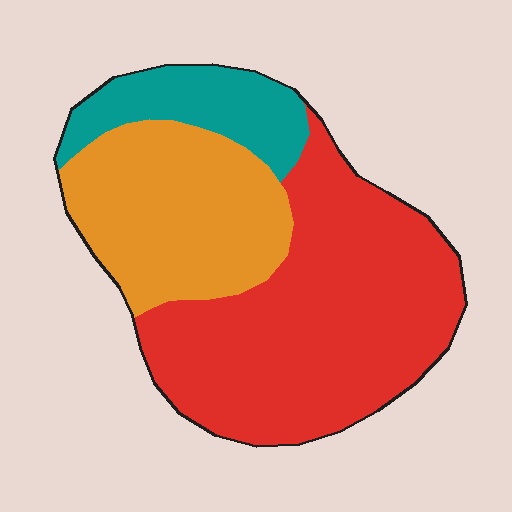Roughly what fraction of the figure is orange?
Orange takes up about one third (1/3) of the figure.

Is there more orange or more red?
Red.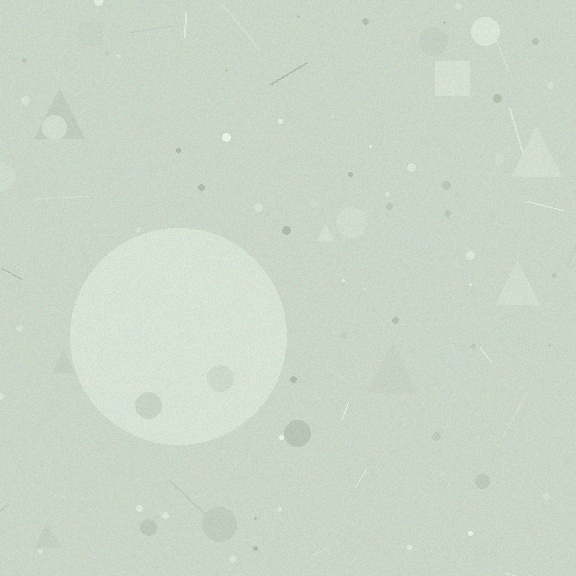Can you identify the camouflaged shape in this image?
The camouflaged shape is a circle.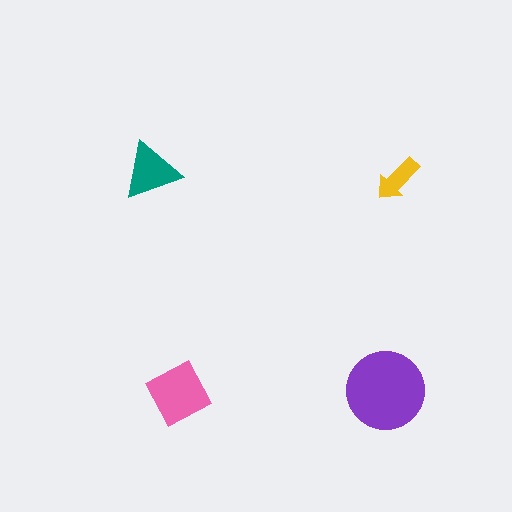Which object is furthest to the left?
The teal triangle is leftmost.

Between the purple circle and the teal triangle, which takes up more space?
The purple circle.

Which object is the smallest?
The yellow arrow.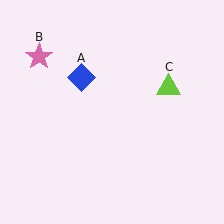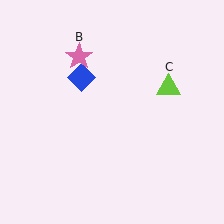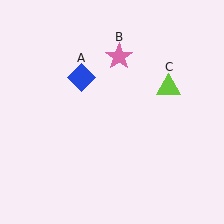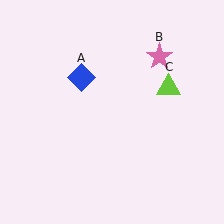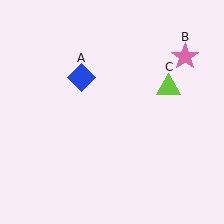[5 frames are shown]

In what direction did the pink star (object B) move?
The pink star (object B) moved right.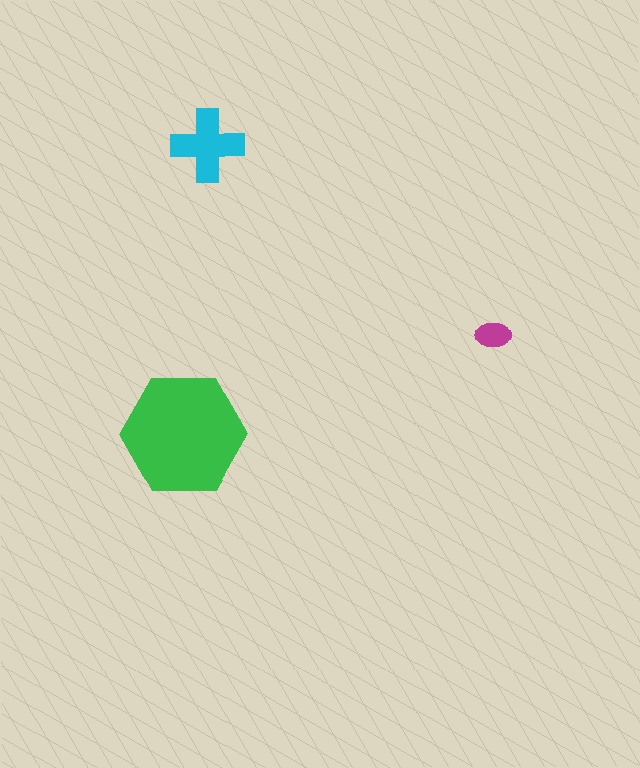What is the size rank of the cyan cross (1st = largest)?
2nd.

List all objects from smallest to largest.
The magenta ellipse, the cyan cross, the green hexagon.